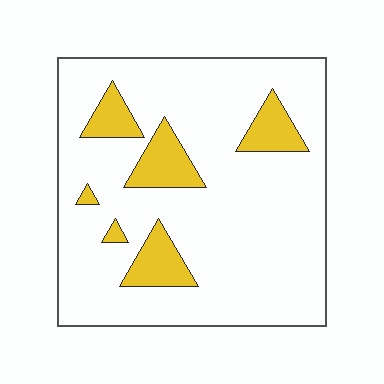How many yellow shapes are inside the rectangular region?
6.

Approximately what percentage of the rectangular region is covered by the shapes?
Approximately 15%.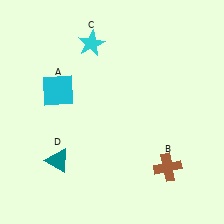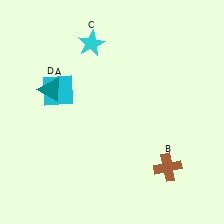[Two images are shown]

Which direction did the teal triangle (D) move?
The teal triangle (D) moved up.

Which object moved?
The teal triangle (D) moved up.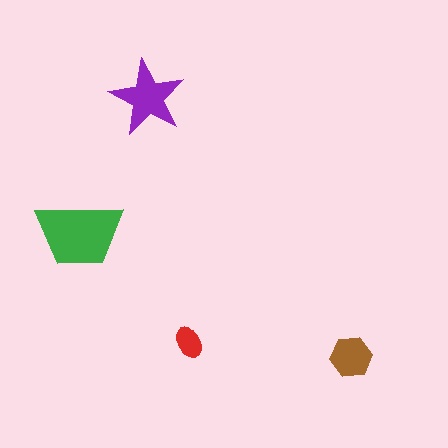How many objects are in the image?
There are 4 objects in the image.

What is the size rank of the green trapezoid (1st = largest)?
1st.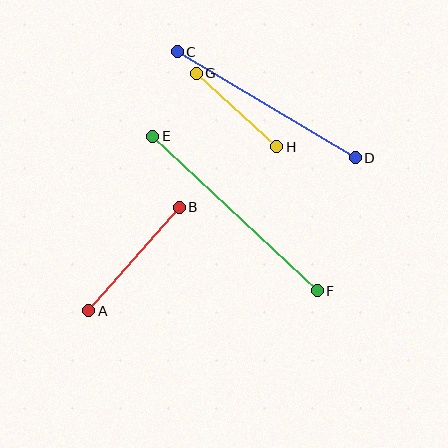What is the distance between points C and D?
The distance is approximately 207 pixels.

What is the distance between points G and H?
The distance is approximately 109 pixels.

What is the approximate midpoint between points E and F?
The midpoint is at approximately (235, 214) pixels.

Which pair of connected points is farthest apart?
Points E and F are farthest apart.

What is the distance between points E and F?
The distance is approximately 226 pixels.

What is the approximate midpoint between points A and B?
The midpoint is at approximately (134, 259) pixels.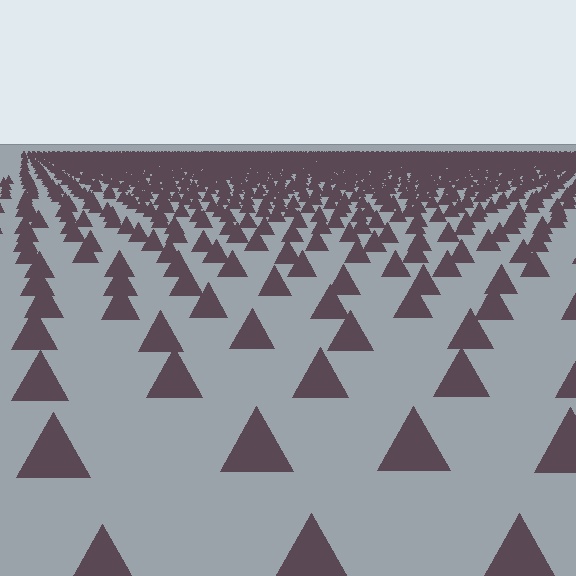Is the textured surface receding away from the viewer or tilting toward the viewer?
The surface is receding away from the viewer. Texture elements get smaller and denser toward the top.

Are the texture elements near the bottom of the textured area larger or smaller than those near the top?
Larger. Near the bottom, elements are closer to the viewer and appear at a bigger on-screen size.